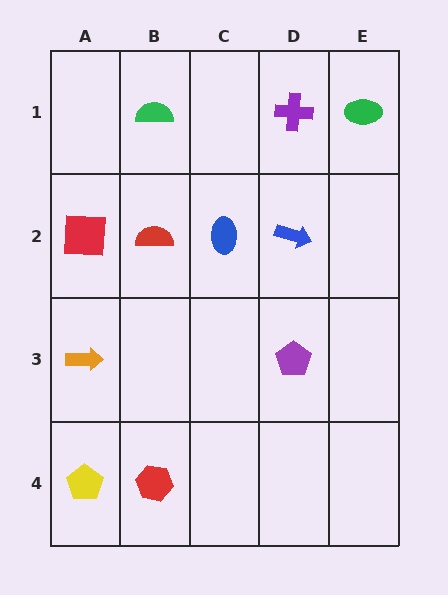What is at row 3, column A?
An orange arrow.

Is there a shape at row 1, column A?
No, that cell is empty.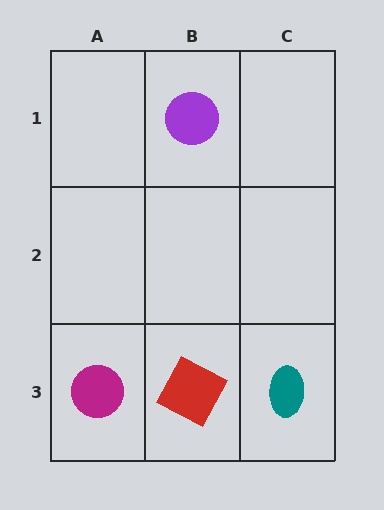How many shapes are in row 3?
3 shapes.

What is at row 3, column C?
A teal ellipse.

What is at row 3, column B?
A red square.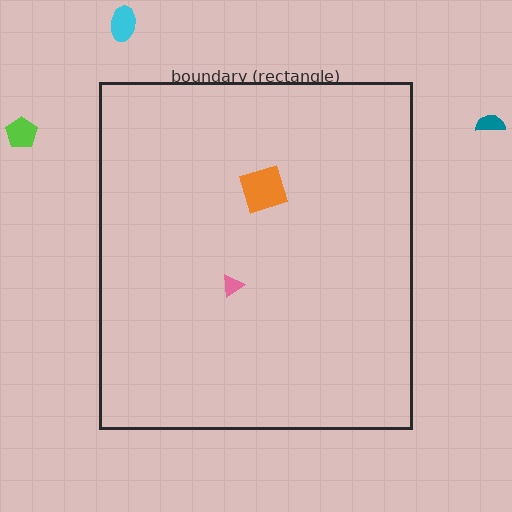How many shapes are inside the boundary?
2 inside, 3 outside.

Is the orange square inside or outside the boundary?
Inside.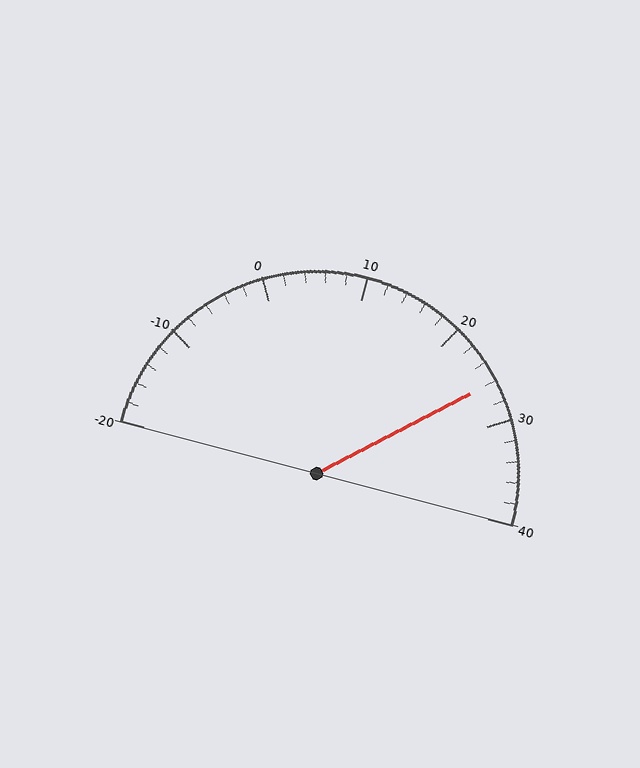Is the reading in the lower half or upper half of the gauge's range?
The reading is in the upper half of the range (-20 to 40).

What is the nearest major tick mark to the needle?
The nearest major tick mark is 30.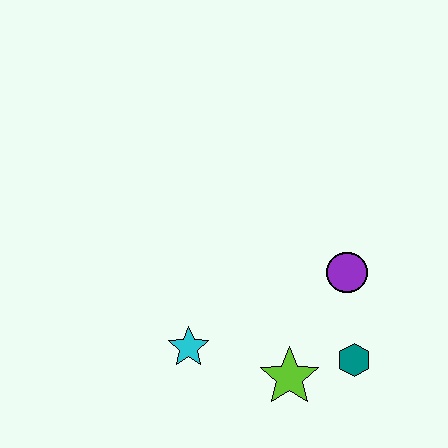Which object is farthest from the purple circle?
The cyan star is farthest from the purple circle.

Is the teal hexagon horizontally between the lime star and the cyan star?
No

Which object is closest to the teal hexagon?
The lime star is closest to the teal hexagon.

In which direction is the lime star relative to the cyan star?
The lime star is to the right of the cyan star.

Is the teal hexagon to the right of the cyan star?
Yes